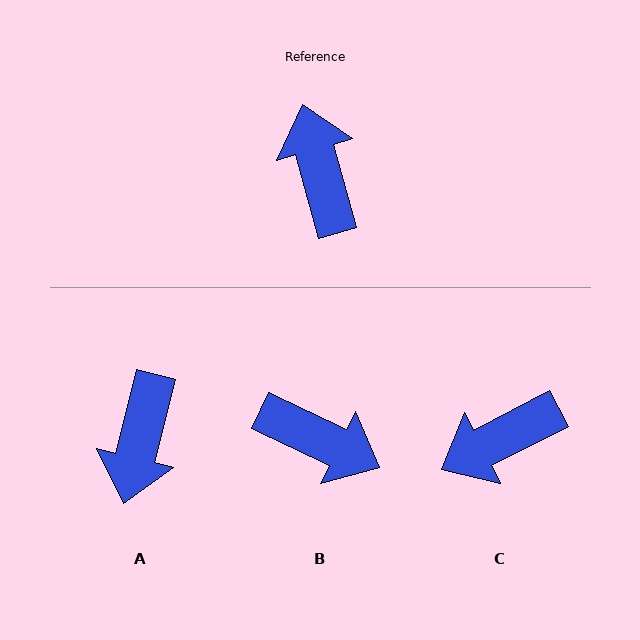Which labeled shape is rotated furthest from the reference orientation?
A, about 150 degrees away.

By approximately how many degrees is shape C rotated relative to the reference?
Approximately 102 degrees counter-clockwise.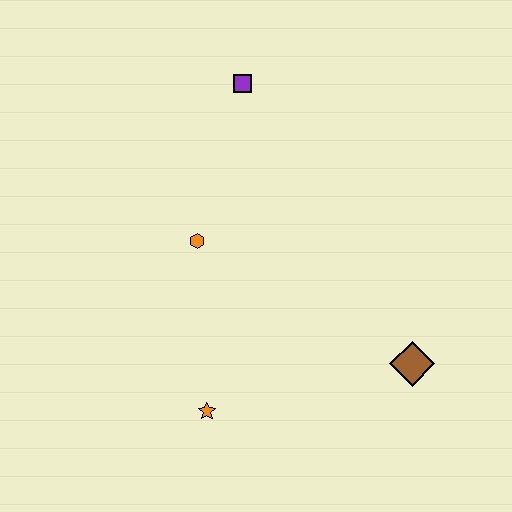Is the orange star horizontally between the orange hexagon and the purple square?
Yes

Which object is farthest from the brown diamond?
The purple square is farthest from the brown diamond.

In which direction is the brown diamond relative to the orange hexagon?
The brown diamond is to the right of the orange hexagon.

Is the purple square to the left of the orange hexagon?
No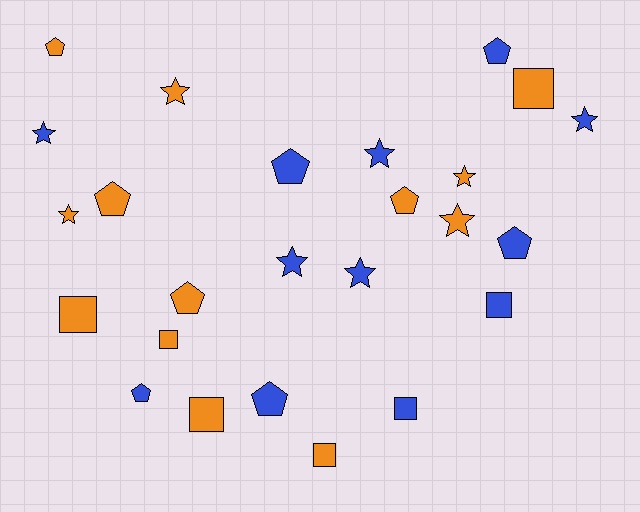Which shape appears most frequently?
Pentagon, with 9 objects.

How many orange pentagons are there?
There are 4 orange pentagons.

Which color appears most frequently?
Orange, with 13 objects.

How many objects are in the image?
There are 25 objects.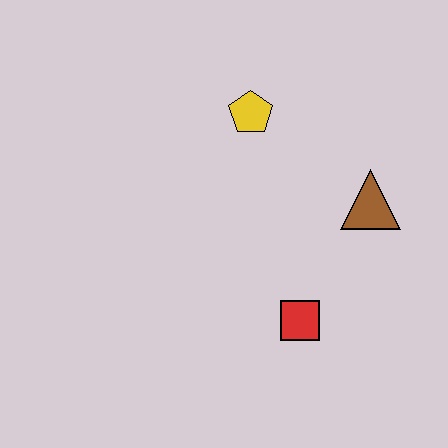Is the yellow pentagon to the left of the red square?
Yes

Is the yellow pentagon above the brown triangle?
Yes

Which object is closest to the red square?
The brown triangle is closest to the red square.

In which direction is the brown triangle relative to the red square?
The brown triangle is above the red square.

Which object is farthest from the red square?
The yellow pentagon is farthest from the red square.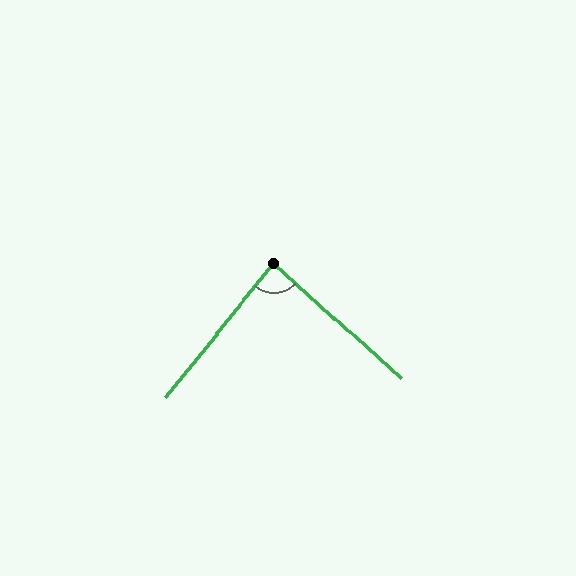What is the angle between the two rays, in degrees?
Approximately 87 degrees.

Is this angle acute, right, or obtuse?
It is approximately a right angle.